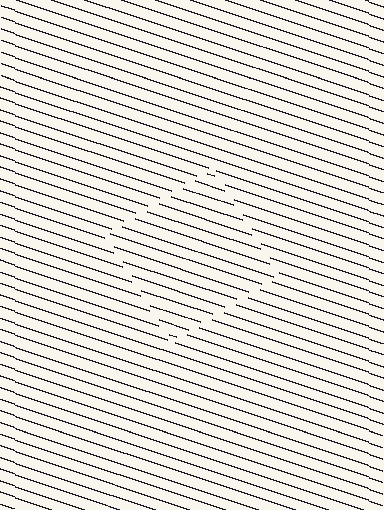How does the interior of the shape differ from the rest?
The interior of the shape contains the same grating, shifted by half a period — the contour is defined by the phase discontinuity where line-ends from the inner and outer gratings abut.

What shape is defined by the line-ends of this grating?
An illusory square. The interior of the shape contains the same grating, shifted by half a period — the contour is defined by the phase discontinuity where line-ends from the inner and outer gratings abut.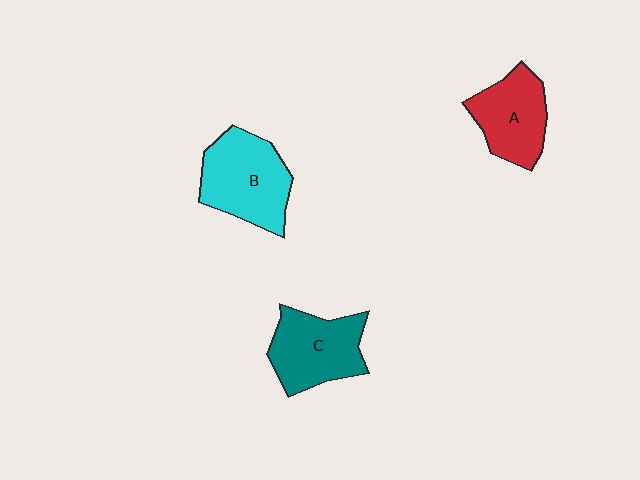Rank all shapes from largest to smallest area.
From largest to smallest: B (cyan), C (teal), A (red).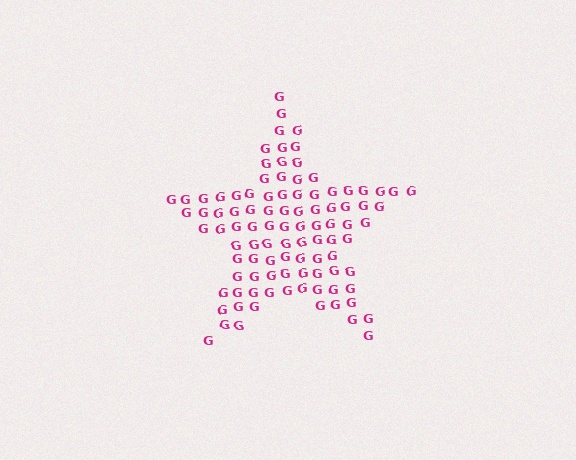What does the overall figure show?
The overall figure shows a star.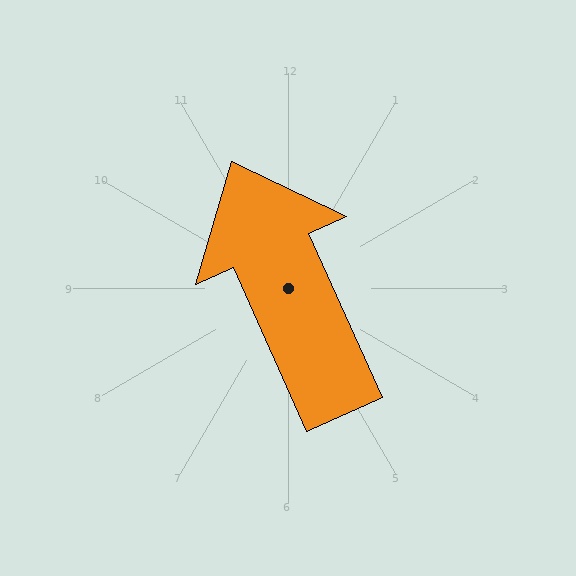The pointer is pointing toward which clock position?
Roughly 11 o'clock.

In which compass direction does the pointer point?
Northwest.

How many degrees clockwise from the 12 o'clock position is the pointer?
Approximately 336 degrees.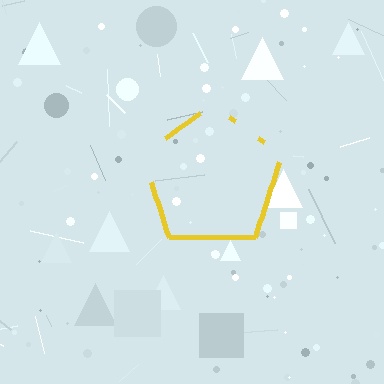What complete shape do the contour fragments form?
The contour fragments form a pentagon.